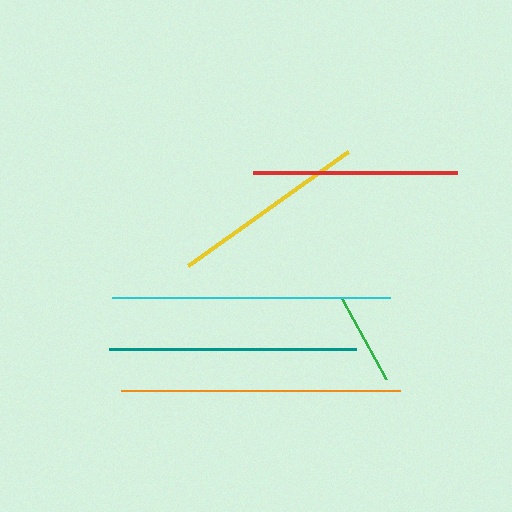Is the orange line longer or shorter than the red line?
The orange line is longer than the red line.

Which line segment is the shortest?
The green line is the shortest at approximately 91 pixels.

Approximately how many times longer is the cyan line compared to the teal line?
The cyan line is approximately 1.1 times the length of the teal line.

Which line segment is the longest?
The orange line is the longest at approximately 279 pixels.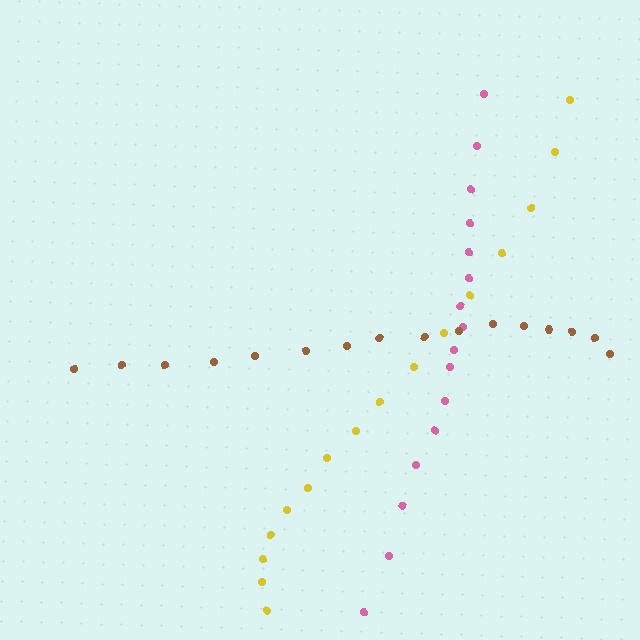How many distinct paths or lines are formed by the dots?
There are 3 distinct paths.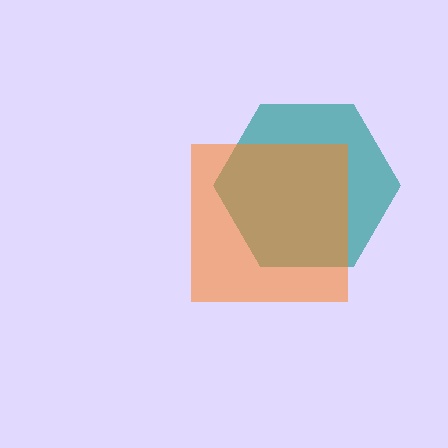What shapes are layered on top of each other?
The layered shapes are: a teal hexagon, an orange square.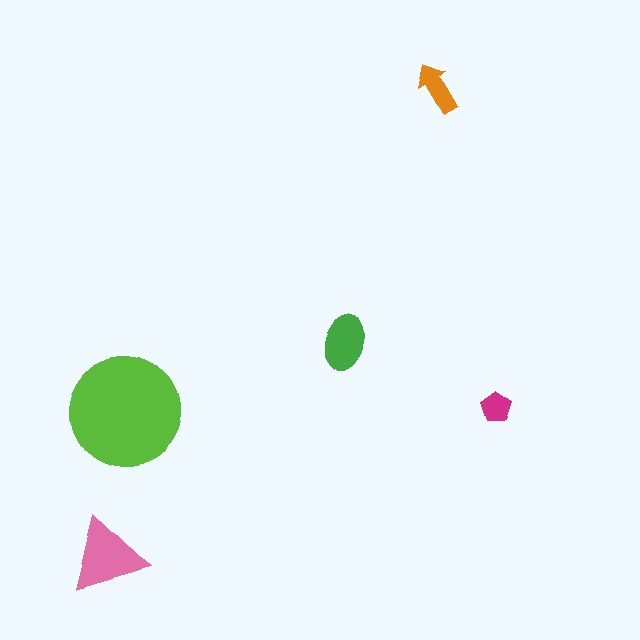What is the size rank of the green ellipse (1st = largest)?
3rd.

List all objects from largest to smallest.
The lime circle, the pink triangle, the green ellipse, the orange arrow, the magenta pentagon.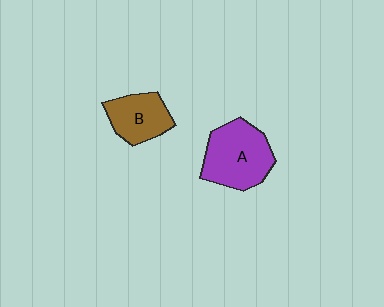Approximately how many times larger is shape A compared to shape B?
Approximately 1.5 times.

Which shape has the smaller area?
Shape B (brown).